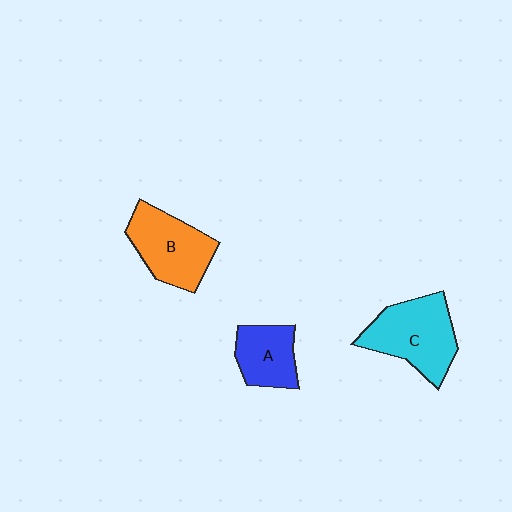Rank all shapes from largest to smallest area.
From largest to smallest: C (cyan), B (orange), A (blue).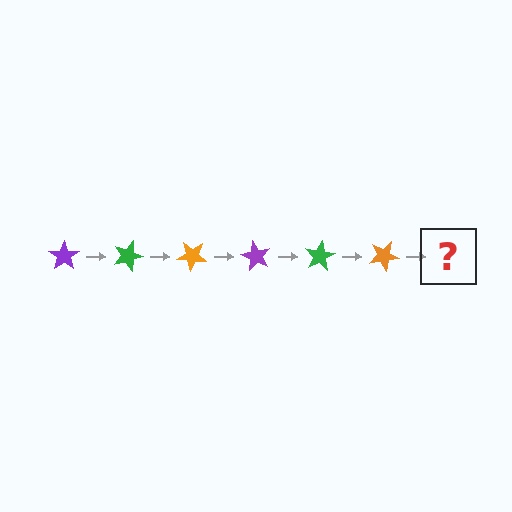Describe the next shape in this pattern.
It should be a purple star, rotated 120 degrees from the start.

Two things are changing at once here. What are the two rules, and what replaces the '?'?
The two rules are that it rotates 20 degrees each step and the color cycles through purple, green, and orange. The '?' should be a purple star, rotated 120 degrees from the start.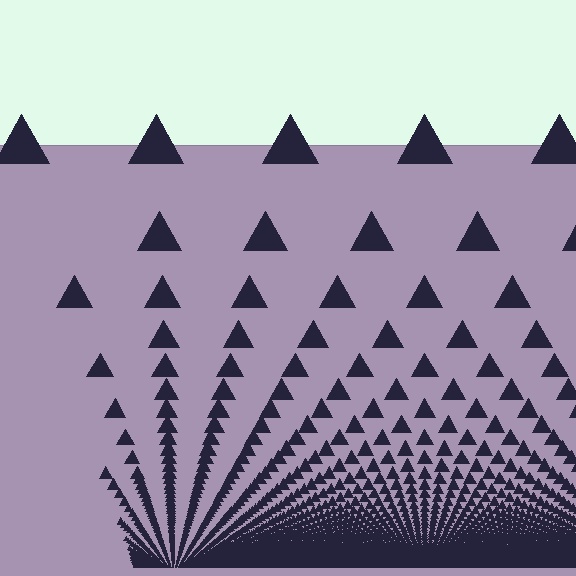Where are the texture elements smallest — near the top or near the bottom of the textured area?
Near the bottom.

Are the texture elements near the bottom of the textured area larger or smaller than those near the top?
Smaller. The gradient is inverted — elements near the bottom are smaller and denser.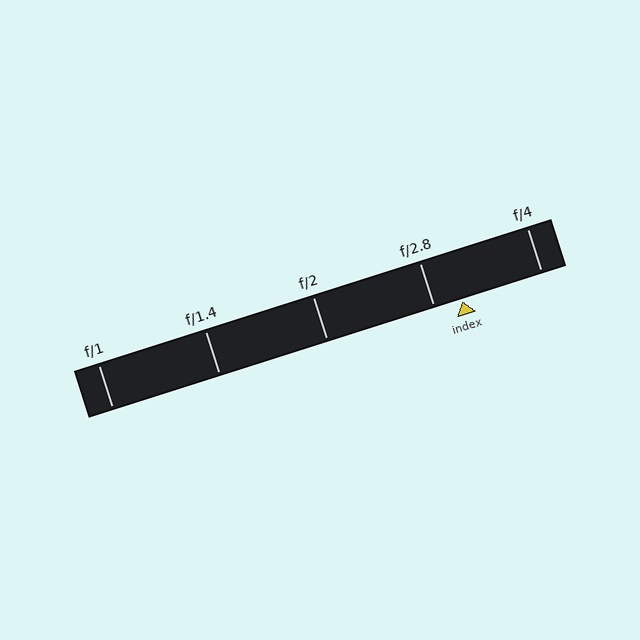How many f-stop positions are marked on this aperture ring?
There are 5 f-stop positions marked.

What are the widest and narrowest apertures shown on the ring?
The widest aperture shown is f/1 and the narrowest is f/4.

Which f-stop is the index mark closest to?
The index mark is closest to f/2.8.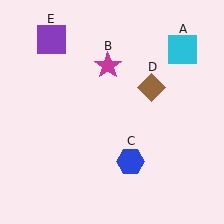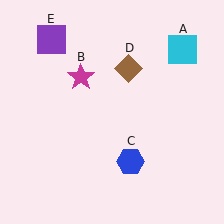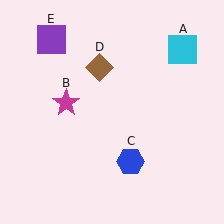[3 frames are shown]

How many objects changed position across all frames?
2 objects changed position: magenta star (object B), brown diamond (object D).